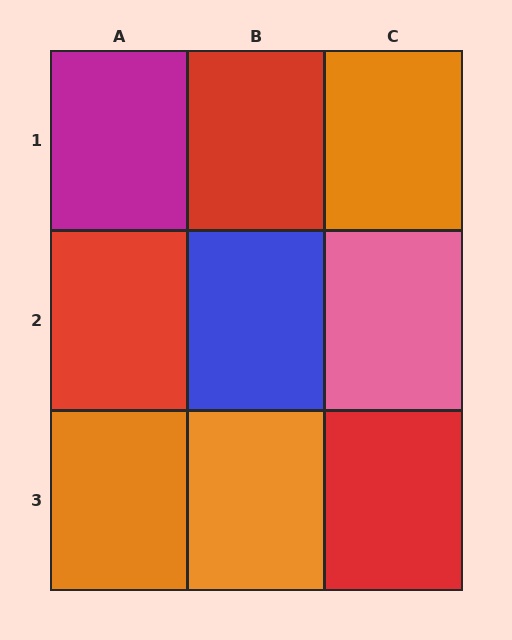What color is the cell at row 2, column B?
Blue.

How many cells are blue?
1 cell is blue.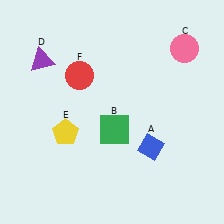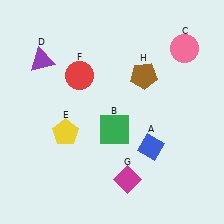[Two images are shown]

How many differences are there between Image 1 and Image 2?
There are 2 differences between the two images.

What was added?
A magenta diamond (G), a brown pentagon (H) were added in Image 2.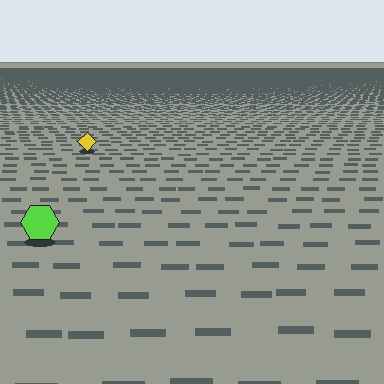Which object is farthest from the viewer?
The yellow diamond is farthest from the viewer. It appears smaller and the ground texture around it is denser.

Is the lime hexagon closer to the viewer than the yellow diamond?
Yes. The lime hexagon is closer — you can tell from the texture gradient: the ground texture is coarser near it.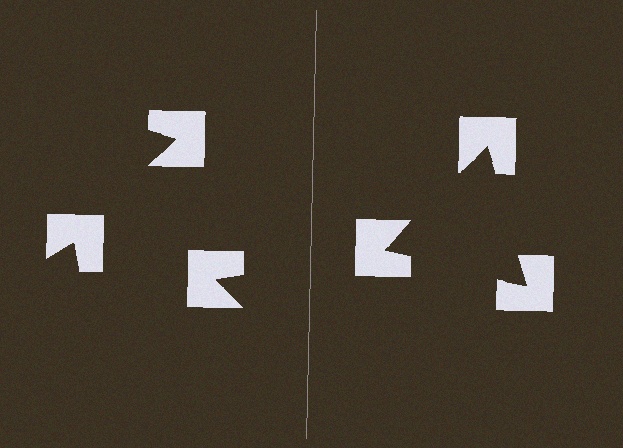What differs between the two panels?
The notched squares are positioned identically on both sides; only the wedge orientations differ. On the right they align to a triangle; on the left they are misaligned.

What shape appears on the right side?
An illusory triangle.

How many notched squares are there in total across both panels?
6 — 3 on each side.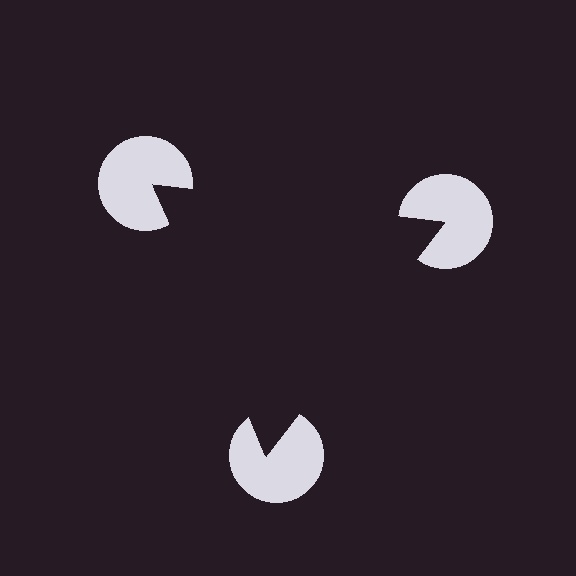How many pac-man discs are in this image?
There are 3 — one at each vertex of the illusory triangle.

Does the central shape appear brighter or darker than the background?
It typically appears slightly darker than the background, even though no actual brightness change is drawn.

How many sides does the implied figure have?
3 sides.